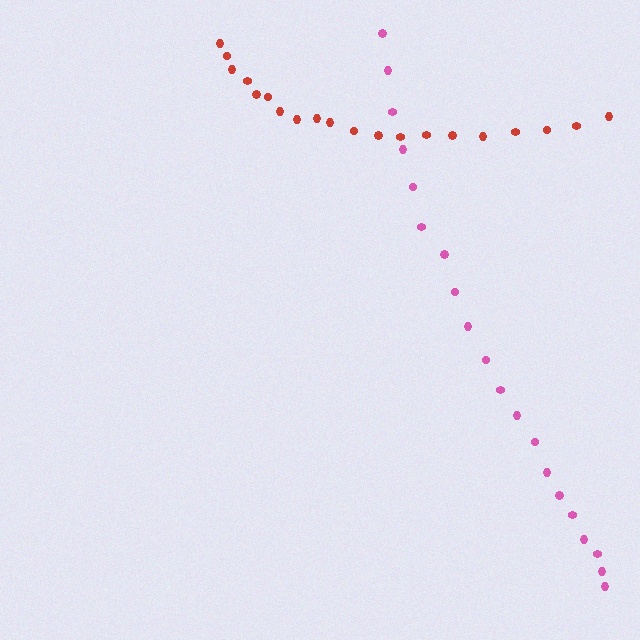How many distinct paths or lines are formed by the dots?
There are 2 distinct paths.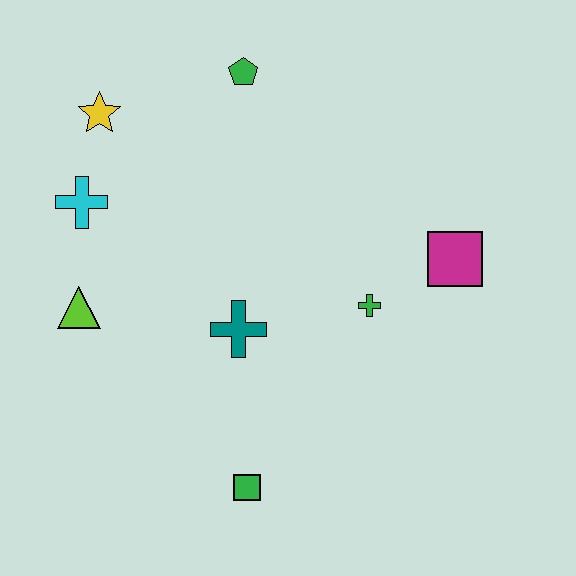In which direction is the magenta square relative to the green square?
The magenta square is above the green square.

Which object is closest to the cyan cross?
The yellow star is closest to the cyan cross.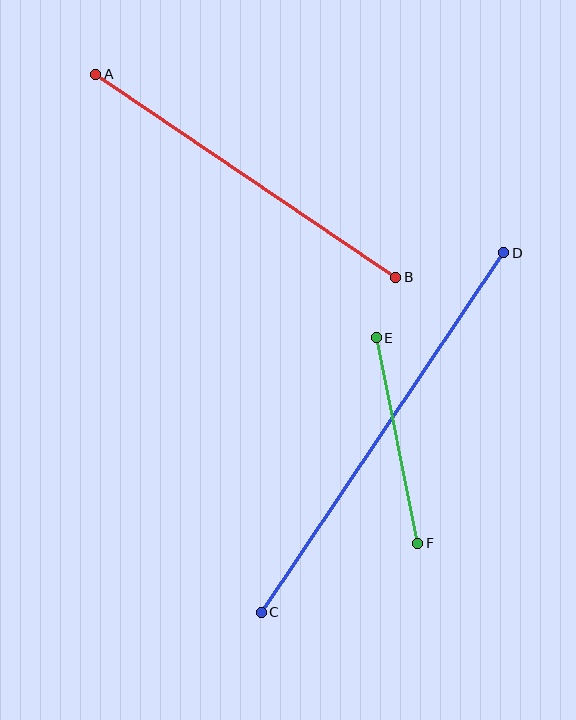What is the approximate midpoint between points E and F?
The midpoint is at approximately (397, 441) pixels.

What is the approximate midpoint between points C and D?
The midpoint is at approximately (383, 433) pixels.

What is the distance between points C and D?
The distance is approximately 434 pixels.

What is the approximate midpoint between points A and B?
The midpoint is at approximately (246, 176) pixels.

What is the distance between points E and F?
The distance is approximately 210 pixels.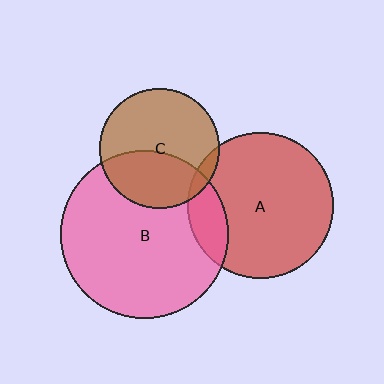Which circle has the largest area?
Circle B (pink).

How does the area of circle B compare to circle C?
Approximately 2.0 times.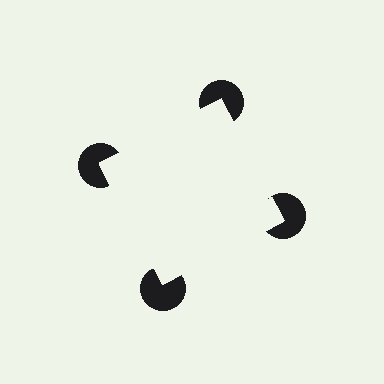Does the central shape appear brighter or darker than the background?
It typically appears slightly brighter than the background, even though no actual brightness change is drawn.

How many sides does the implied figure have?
4 sides.